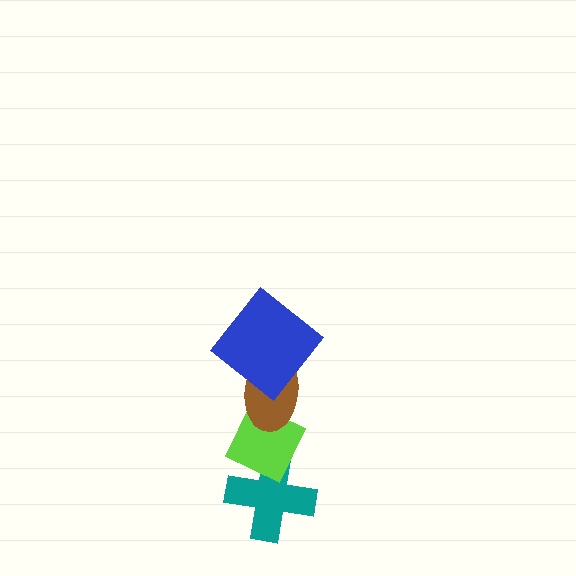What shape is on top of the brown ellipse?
The blue diamond is on top of the brown ellipse.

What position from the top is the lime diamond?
The lime diamond is 3rd from the top.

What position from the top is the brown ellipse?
The brown ellipse is 2nd from the top.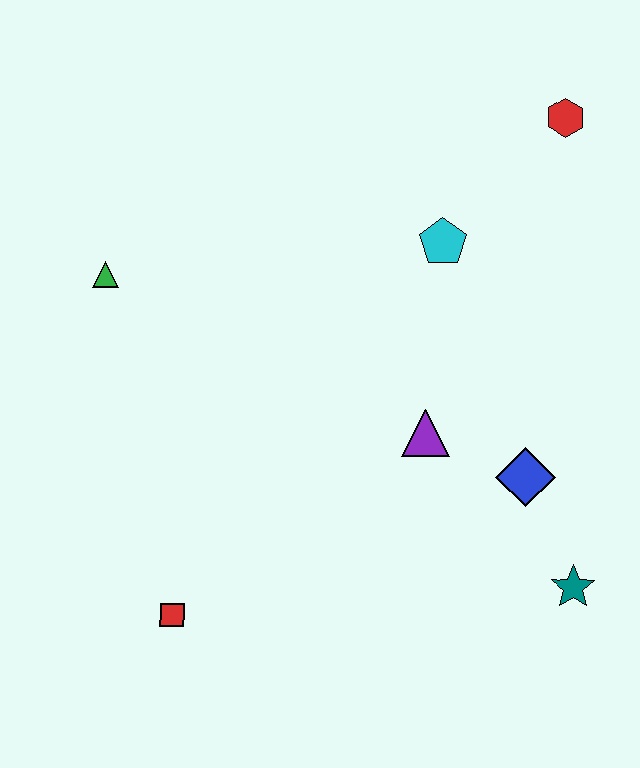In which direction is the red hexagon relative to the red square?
The red hexagon is above the red square.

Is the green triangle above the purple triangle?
Yes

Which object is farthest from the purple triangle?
The green triangle is farthest from the purple triangle.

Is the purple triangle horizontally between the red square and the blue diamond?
Yes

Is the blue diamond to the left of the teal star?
Yes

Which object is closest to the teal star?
The blue diamond is closest to the teal star.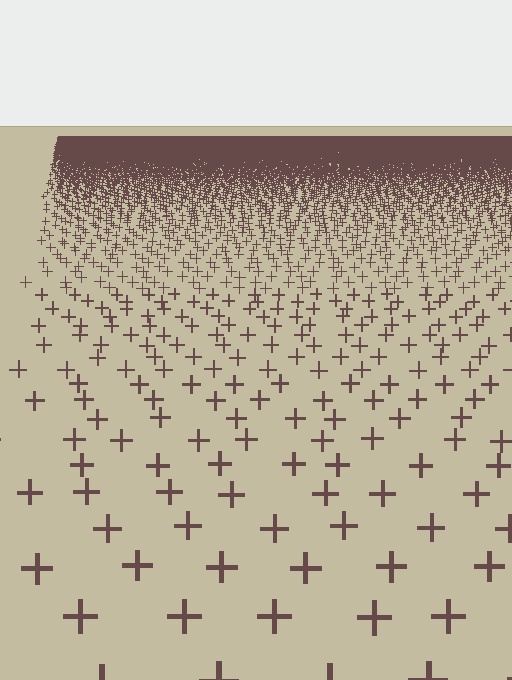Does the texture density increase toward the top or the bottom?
Density increases toward the top.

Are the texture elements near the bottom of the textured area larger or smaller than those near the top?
Larger. Near the bottom, elements are closer to the viewer and appear at a bigger on-screen size.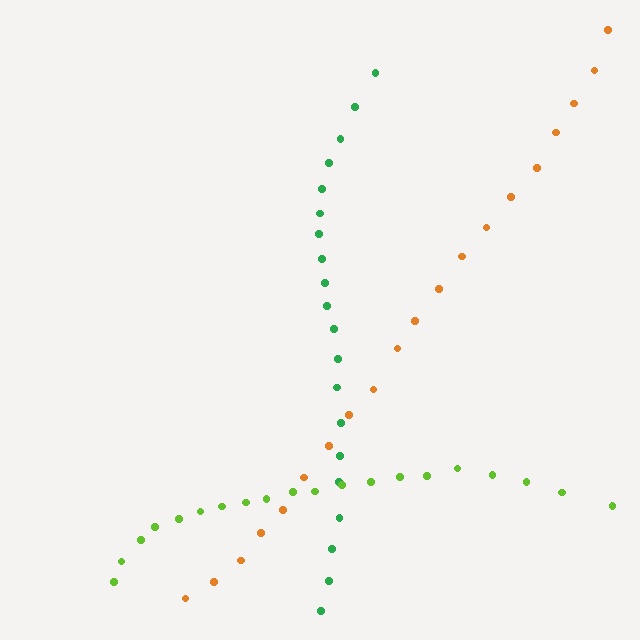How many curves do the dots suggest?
There are 3 distinct paths.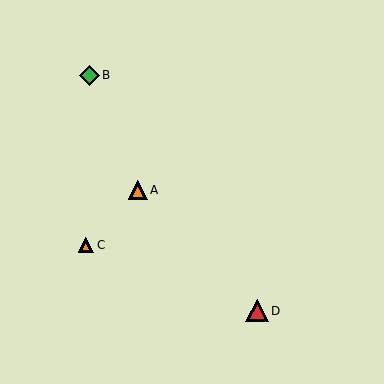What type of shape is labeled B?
Shape B is a green diamond.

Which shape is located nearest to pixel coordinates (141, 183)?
The orange triangle (labeled A) at (138, 190) is nearest to that location.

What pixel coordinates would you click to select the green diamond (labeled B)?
Click at (90, 75) to select the green diamond B.